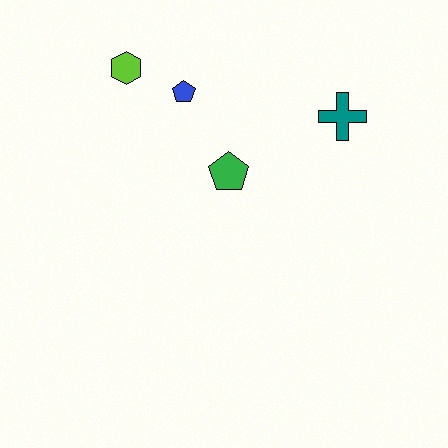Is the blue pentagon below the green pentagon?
No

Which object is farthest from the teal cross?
The lime hexagon is farthest from the teal cross.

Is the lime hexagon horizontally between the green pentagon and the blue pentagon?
No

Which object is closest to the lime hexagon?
The blue pentagon is closest to the lime hexagon.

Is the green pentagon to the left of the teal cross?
Yes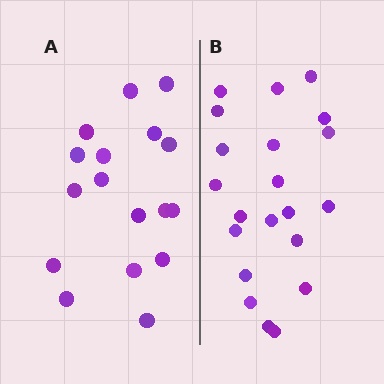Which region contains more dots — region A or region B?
Region B (the right region) has more dots.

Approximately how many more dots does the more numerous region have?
Region B has about 4 more dots than region A.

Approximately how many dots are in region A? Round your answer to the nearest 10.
About 20 dots. (The exact count is 17, which rounds to 20.)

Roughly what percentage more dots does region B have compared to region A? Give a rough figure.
About 25% more.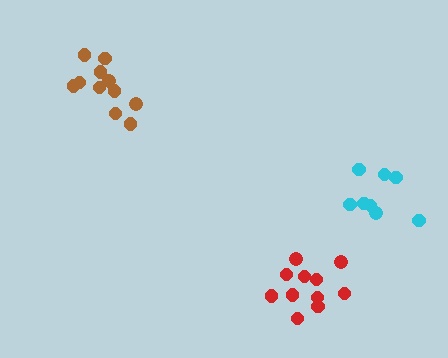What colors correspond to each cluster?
The clusters are colored: brown, red, cyan.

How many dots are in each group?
Group 1: 11 dots, Group 2: 11 dots, Group 3: 8 dots (30 total).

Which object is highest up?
The brown cluster is topmost.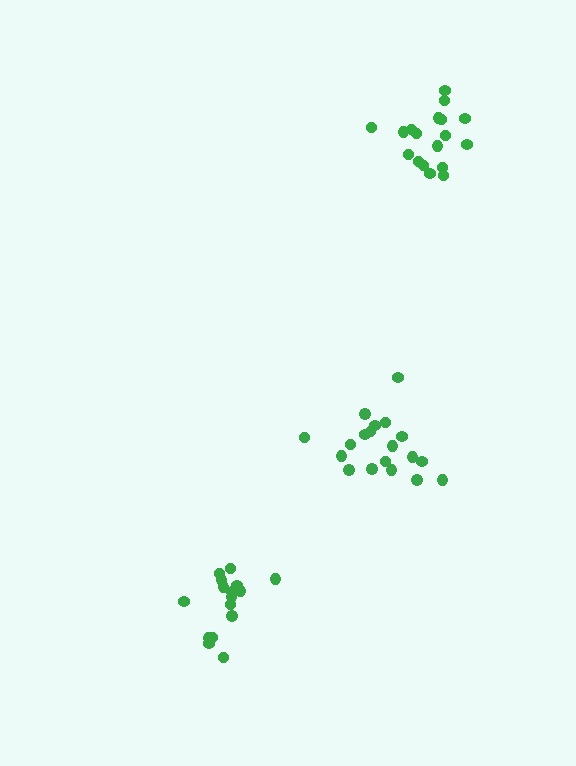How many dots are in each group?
Group 1: 19 dots, Group 2: 16 dots, Group 3: 18 dots (53 total).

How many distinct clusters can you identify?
There are 3 distinct clusters.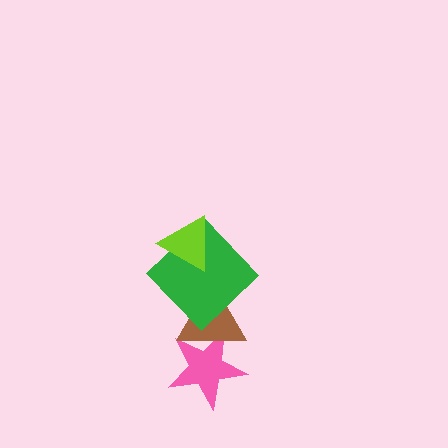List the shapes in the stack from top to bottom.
From top to bottom: the lime triangle, the green diamond, the brown triangle, the pink star.